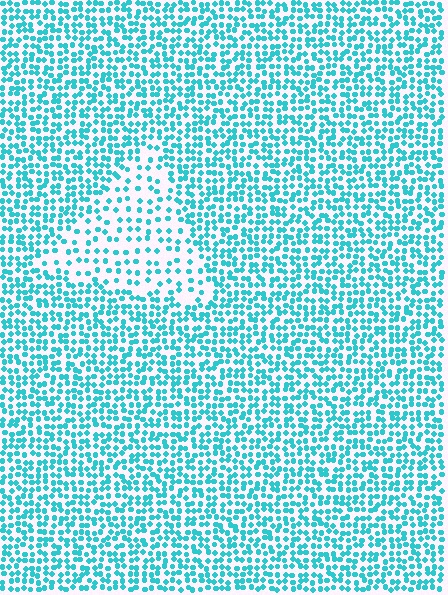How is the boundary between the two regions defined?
The boundary is defined by a change in element density (approximately 2.1x ratio). All elements are the same color, size, and shape.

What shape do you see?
I see a triangle.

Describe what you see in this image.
The image contains small cyan elements arranged at two different densities. A triangle-shaped region is visible where the elements are less densely packed than the surrounding area.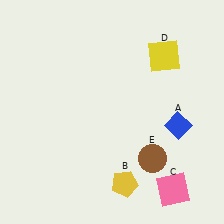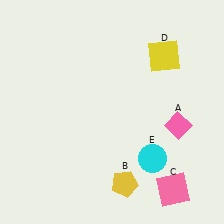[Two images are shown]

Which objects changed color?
A changed from blue to pink. E changed from brown to cyan.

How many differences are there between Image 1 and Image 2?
There are 2 differences between the two images.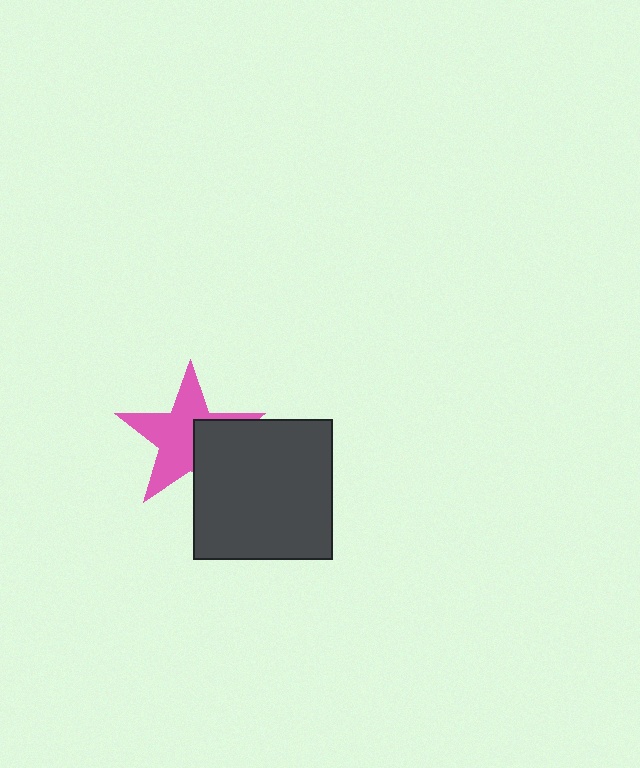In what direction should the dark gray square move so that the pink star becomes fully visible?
The dark gray square should move toward the lower-right. That is the shortest direction to clear the overlap and leave the pink star fully visible.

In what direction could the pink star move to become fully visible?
The pink star could move toward the upper-left. That would shift it out from behind the dark gray square entirely.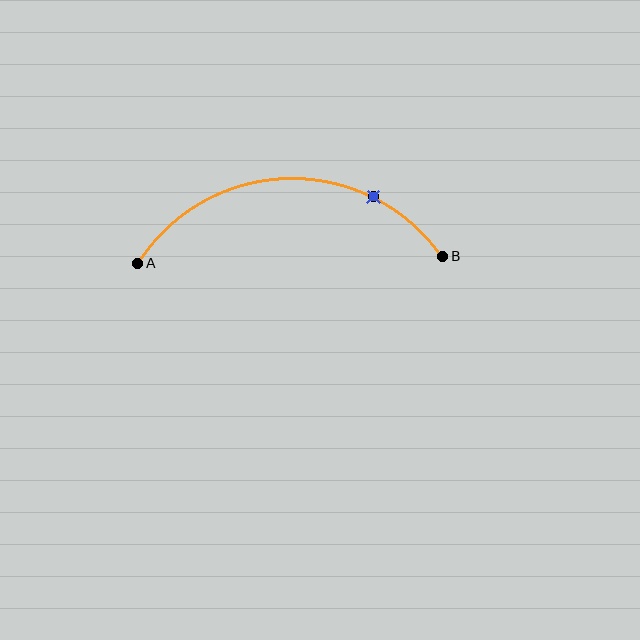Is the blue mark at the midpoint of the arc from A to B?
No. The blue mark lies on the arc but is closer to endpoint B. The arc midpoint would be at the point on the curve equidistant along the arc from both A and B.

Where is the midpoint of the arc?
The arc midpoint is the point on the curve farthest from the straight line joining A and B. It sits above that line.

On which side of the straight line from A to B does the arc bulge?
The arc bulges above the straight line connecting A and B.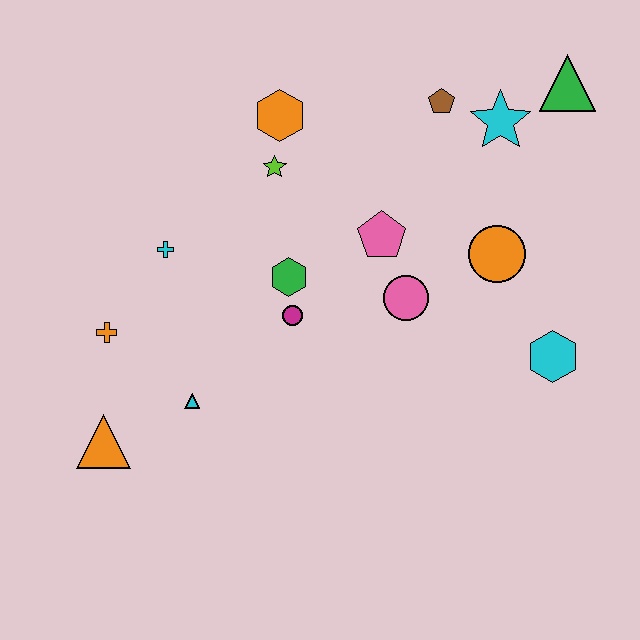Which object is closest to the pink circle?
The pink pentagon is closest to the pink circle.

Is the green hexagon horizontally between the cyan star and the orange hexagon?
Yes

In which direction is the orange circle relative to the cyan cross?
The orange circle is to the right of the cyan cross.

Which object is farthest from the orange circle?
The orange triangle is farthest from the orange circle.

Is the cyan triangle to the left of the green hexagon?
Yes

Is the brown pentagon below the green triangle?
Yes